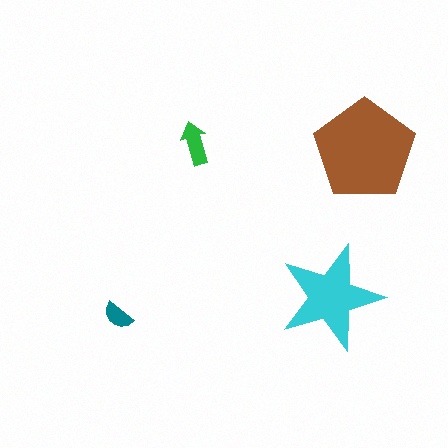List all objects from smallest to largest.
The teal semicircle, the green arrow, the cyan star, the brown pentagon.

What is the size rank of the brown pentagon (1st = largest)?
1st.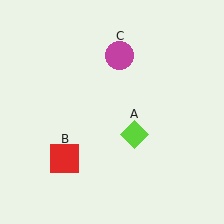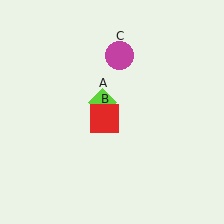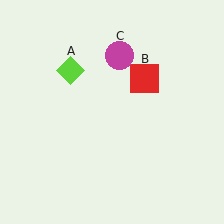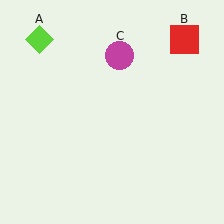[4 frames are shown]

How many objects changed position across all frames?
2 objects changed position: lime diamond (object A), red square (object B).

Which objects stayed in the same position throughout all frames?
Magenta circle (object C) remained stationary.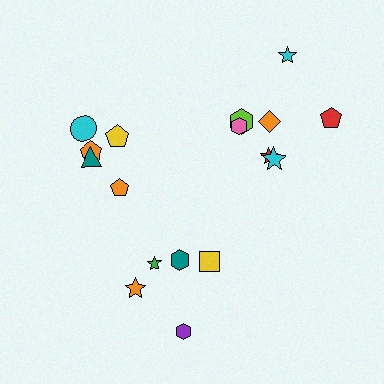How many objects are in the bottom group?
There are 5 objects.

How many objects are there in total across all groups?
There are 17 objects.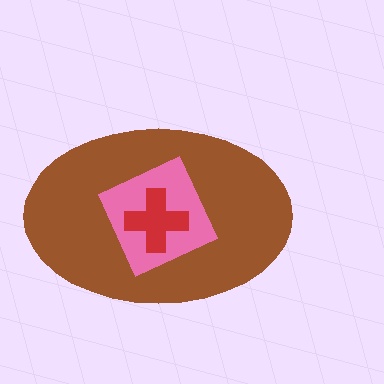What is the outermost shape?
The brown ellipse.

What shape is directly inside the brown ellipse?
The pink diamond.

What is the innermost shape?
The red cross.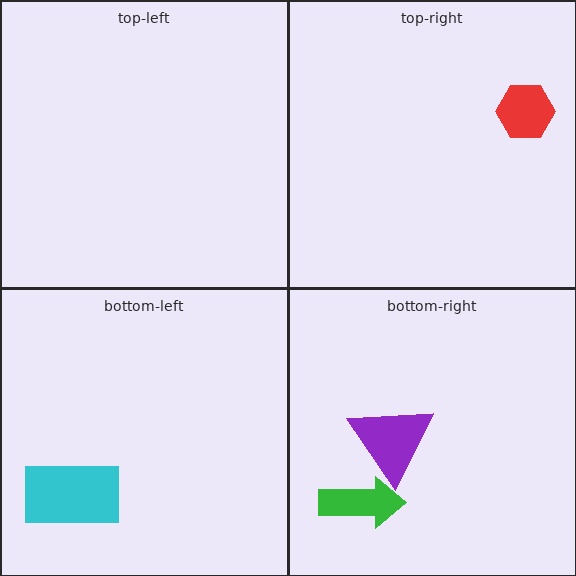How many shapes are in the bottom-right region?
2.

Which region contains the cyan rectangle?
The bottom-left region.